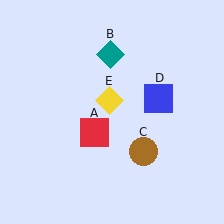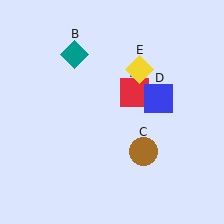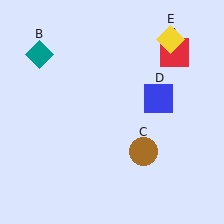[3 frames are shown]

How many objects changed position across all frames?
3 objects changed position: red square (object A), teal diamond (object B), yellow diamond (object E).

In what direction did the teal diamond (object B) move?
The teal diamond (object B) moved left.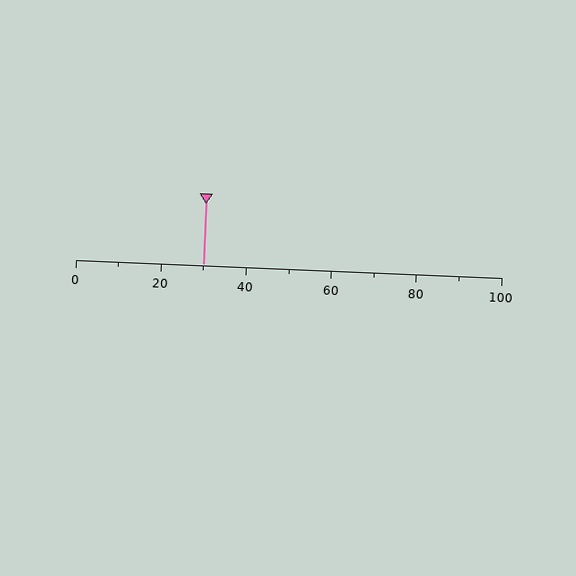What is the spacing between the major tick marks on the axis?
The major ticks are spaced 20 apart.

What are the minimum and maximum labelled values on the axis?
The axis runs from 0 to 100.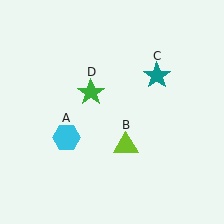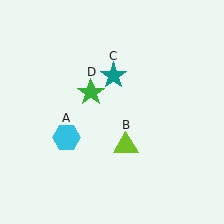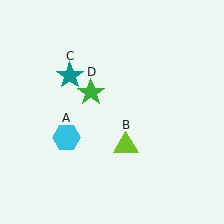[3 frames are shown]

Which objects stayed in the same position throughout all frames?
Cyan hexagon (object A) and lime triangle (object B) and green star (object D) remained stationary.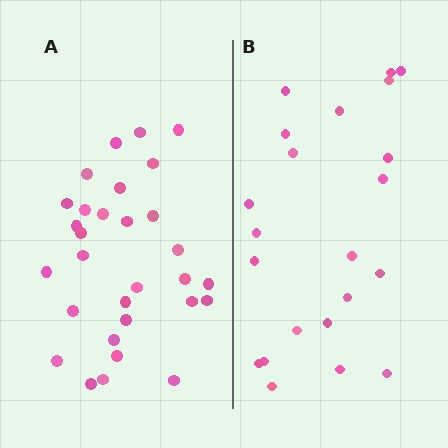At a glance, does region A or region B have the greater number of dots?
Region A (the left region) has more dots.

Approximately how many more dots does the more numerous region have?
Region A has roughly 8 or so more dots than region B.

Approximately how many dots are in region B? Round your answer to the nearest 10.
About 20 dots. (The exact count is 22, which rounds to 20.)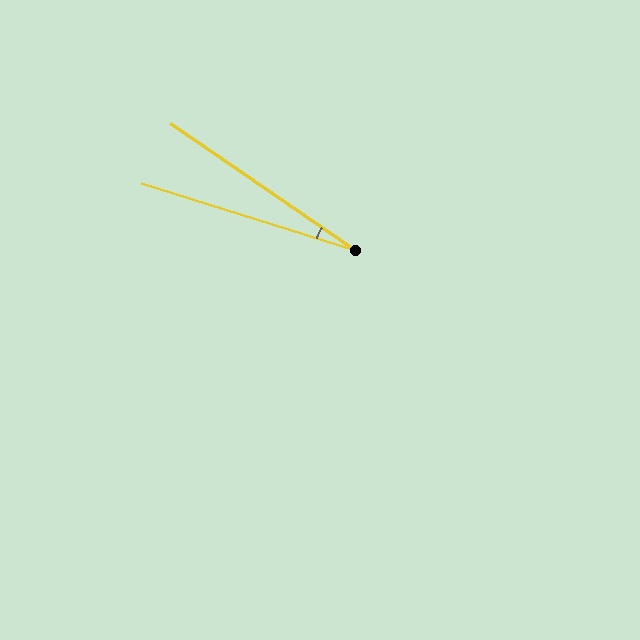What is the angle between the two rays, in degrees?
Approximately 17 degrees.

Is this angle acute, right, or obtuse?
It is acute.